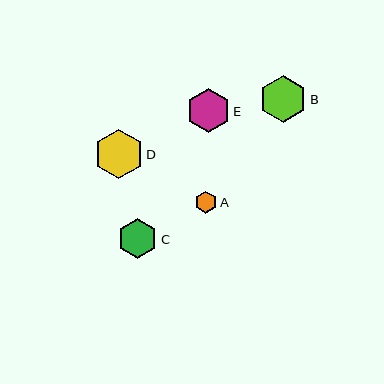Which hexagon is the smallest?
Hexagon A is the smallest with a size of approximately 22 pixels.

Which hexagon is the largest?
Hexagon D is the largest with a size of approximately 49 pixels.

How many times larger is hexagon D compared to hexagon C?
Hexagon D is approximately 1.2 times the size of hexagon C.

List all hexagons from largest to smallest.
From largest to smallest: D, B, E, C, A.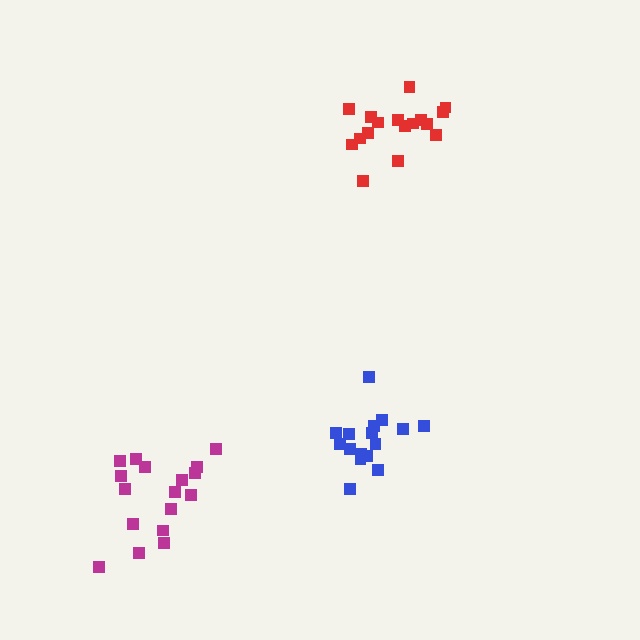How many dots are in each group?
Group 1: 17 dots, Group 2: 17 dots, Group 3: 16 dots (50 total).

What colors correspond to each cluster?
The clusters are colored: red, magenta, blue.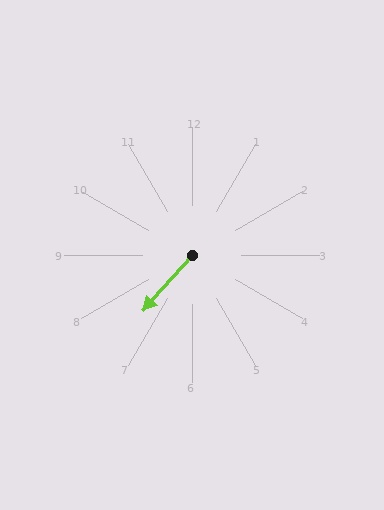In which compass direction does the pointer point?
Southwest.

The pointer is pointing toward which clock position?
Roughly 7 o'clock.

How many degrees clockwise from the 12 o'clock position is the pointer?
Approximately 222 degrees.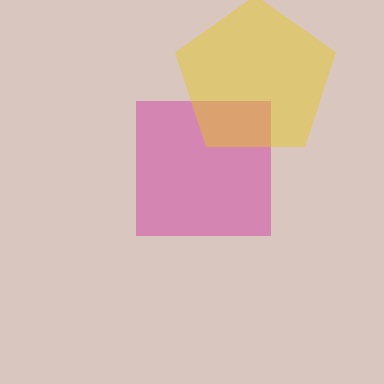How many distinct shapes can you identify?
There are 2 distinct shapes: a magenta square, a yellow pentagon.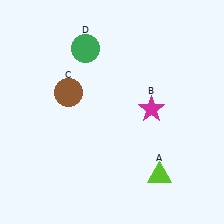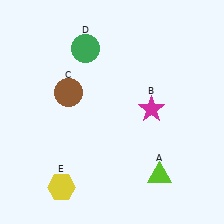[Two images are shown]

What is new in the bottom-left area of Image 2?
A yellow hexagon (E) was added in the bottom-left area of Image 2.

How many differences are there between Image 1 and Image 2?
There is 1 difference between the two images.